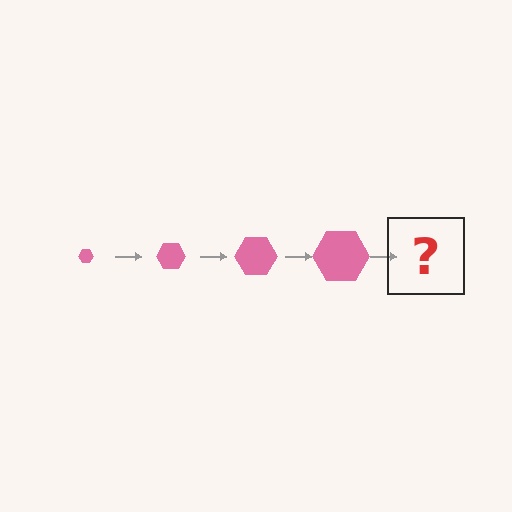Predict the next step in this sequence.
The next step is a pink hexagon, larger than the previous one.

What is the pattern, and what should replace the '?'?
The pattern is that the hexagon gets progressively larger each step. The '?' should be a pink hexagon, larger than the previous one.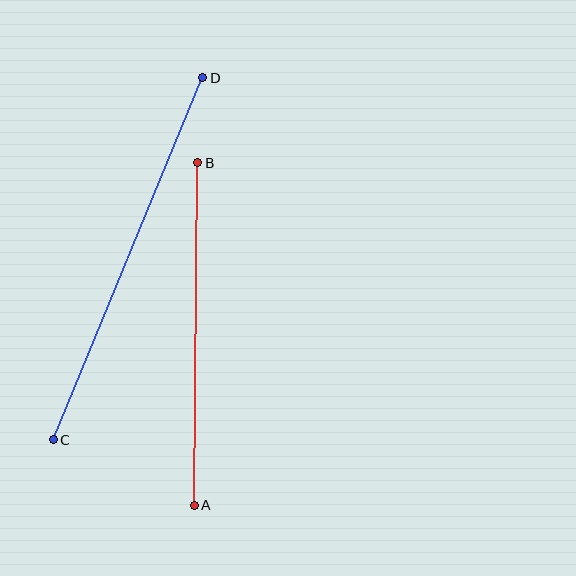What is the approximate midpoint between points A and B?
The midpoint is at approximately (196, 334) pixels.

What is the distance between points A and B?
The distance is approximately 342 pixels.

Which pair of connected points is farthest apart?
Points C and D are farthest apart.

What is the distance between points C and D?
The distance is approximately 391 pixels.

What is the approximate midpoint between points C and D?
The midpoint is at approximately (128, 259) pixels.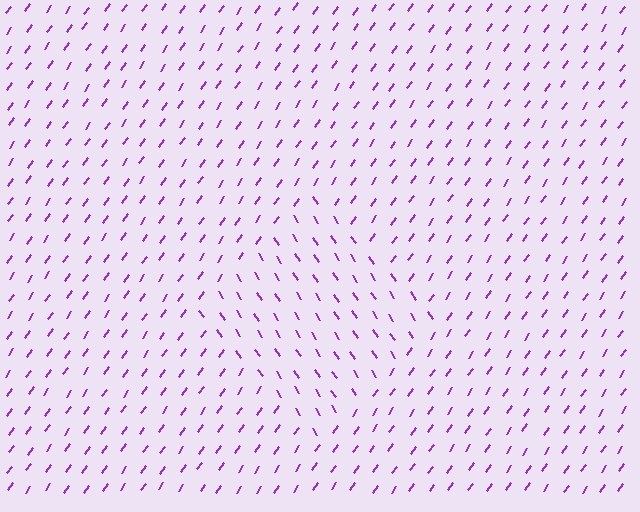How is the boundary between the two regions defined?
The boundary is defined purely by a change in line orientation (approximately 68 degrees difference). All lines are the same color and thickness.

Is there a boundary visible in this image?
Yes, there is a texture boundary formed by a change in line orientation.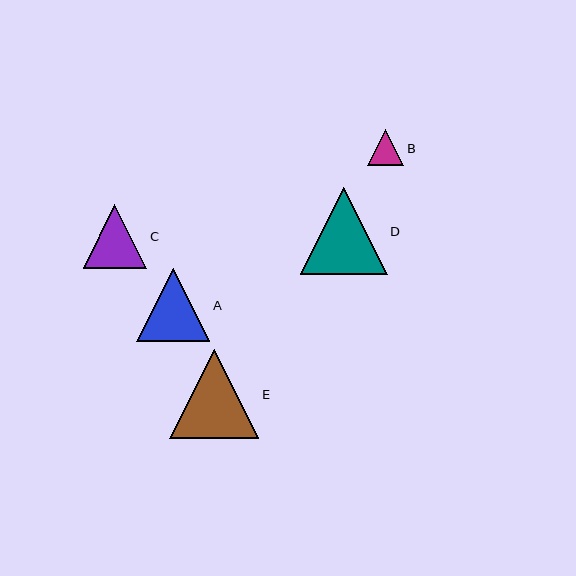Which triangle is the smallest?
Triangle B is the smallest with a size of approximately 36 pixels.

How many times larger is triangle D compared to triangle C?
Triangle D is approximately 1.4 times the size of triangle C.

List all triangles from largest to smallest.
From largest to smallest: E, D, A, C, B.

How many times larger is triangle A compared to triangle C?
Triangle A is approximately 1.2 times the size of triangle C.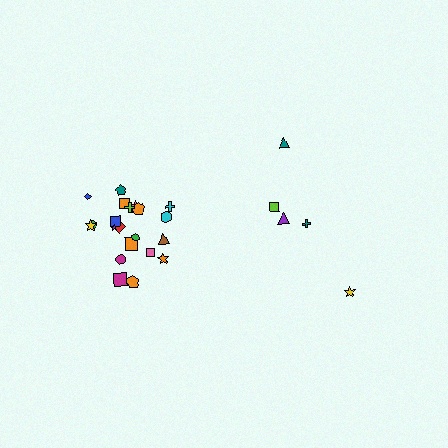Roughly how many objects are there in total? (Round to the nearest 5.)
Roughly 25 objects in total.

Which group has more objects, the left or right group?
The left group.